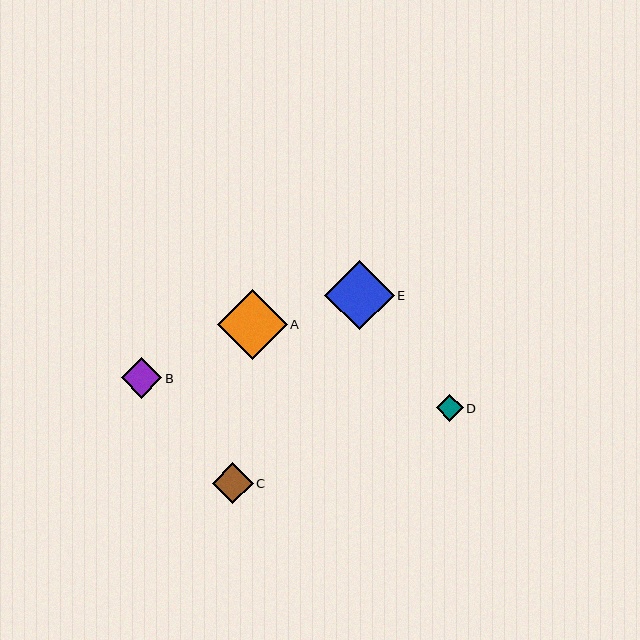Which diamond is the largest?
Diamond E is the largest with a size of approximately 70 pixels.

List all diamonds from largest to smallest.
From largest to smallest: E, A, C, B, D.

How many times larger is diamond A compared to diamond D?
Diamond A is approximately 2.6 times the size of diamond D.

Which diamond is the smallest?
Diamond D is the smallest with a size of approximately 27 pixels.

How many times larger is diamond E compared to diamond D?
Diamond E is approximately 2.6 times the size of diamond D.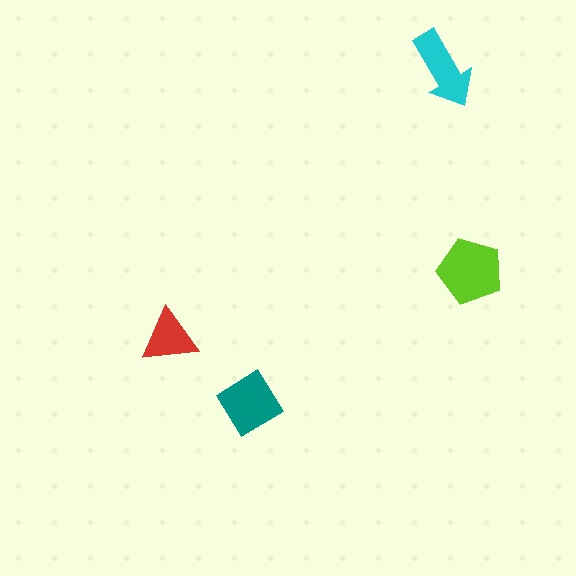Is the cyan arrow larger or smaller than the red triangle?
Larger.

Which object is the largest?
The lime pentagon.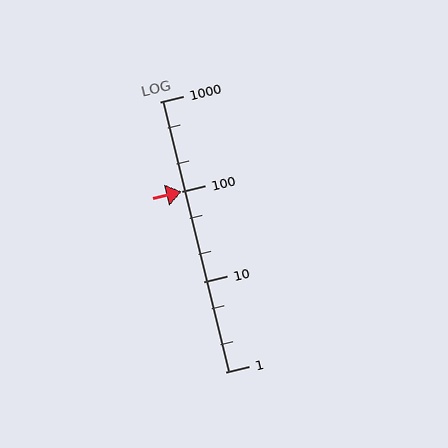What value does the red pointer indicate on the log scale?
The pointer indicates approximately 100.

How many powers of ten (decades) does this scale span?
The scale spans 3 decades, from 1 to 1000.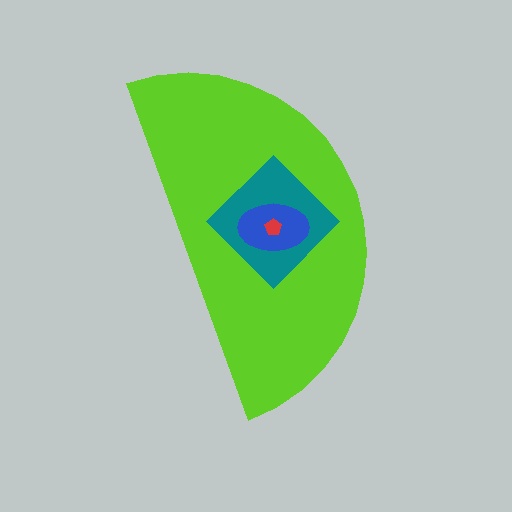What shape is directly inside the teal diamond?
The blue ellipse.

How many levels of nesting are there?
4.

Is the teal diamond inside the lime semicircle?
Yes.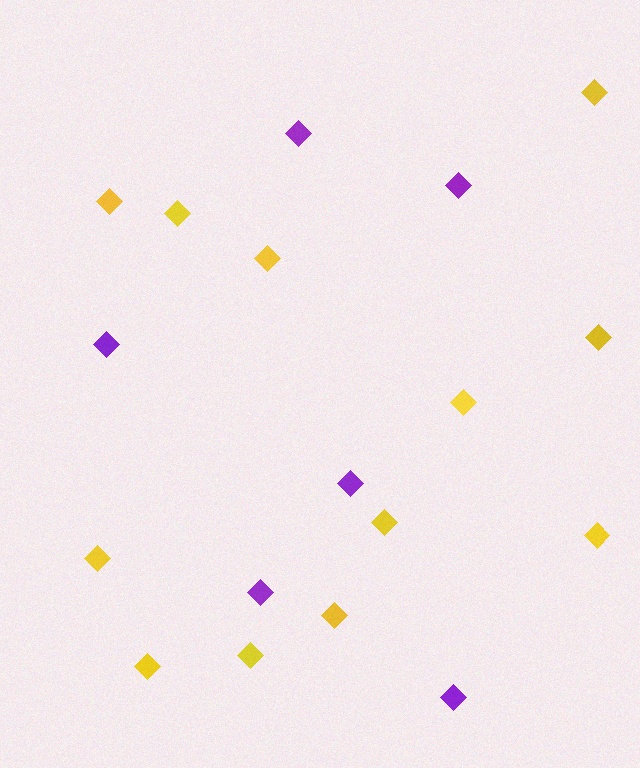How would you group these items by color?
There are 2 groups: one group of purple diamonds (6) and one group of yellow diamonds (12).